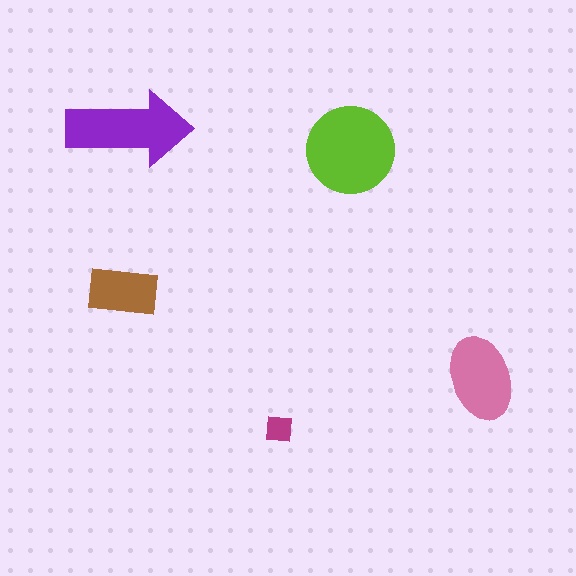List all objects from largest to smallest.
The lime circle, the purple arrow, the pink ellipse, the brown rectangle, the magenta square.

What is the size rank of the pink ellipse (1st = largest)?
3rd.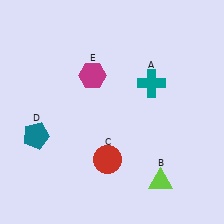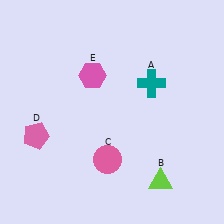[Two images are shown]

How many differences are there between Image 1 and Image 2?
There are 3 differences between the two images.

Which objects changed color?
C changed from red to pink. D changed from teal to pink. E changed from magenta to pink.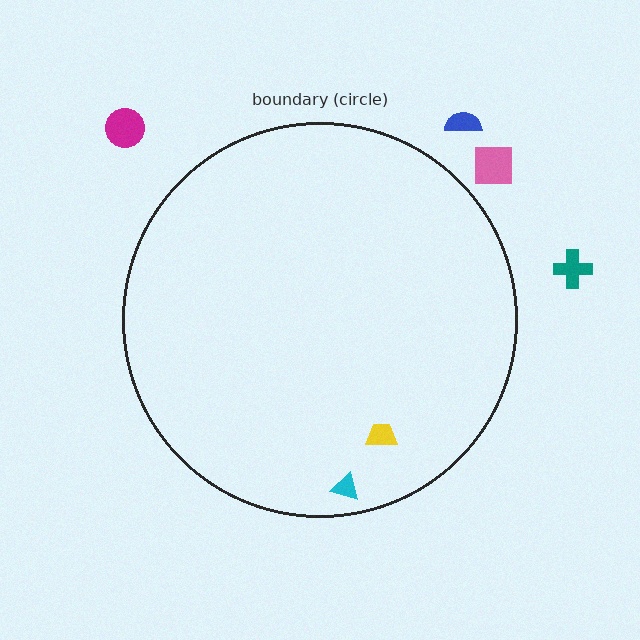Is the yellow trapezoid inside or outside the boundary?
Inside.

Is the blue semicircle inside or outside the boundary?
Outside.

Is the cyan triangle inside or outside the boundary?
Inside.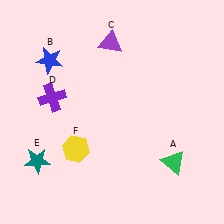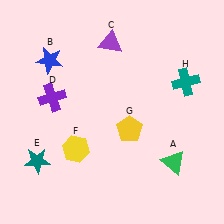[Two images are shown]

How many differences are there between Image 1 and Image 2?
There are 2 differences between the two images.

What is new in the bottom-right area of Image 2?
A yellow pentagon (G) was added in the bottom-right area of Image 2.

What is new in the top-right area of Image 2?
A teal cross (H) was added in the top-right area of Image 2.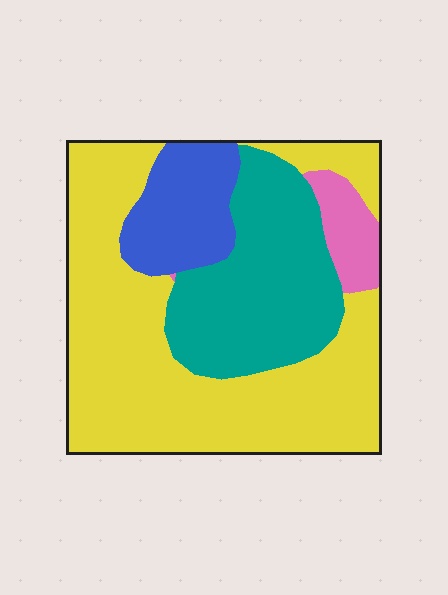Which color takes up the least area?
Pink, at roughly 5%.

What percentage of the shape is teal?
Teal takes up about one quarter (1/4) of the shape.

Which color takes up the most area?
Yellow, at roughly 55%.